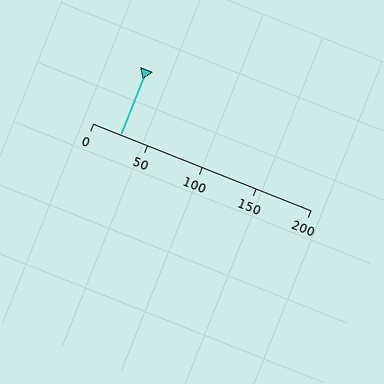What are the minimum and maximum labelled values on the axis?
The axis runs from 0 to 200.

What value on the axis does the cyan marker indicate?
The marker indicates approximately 25.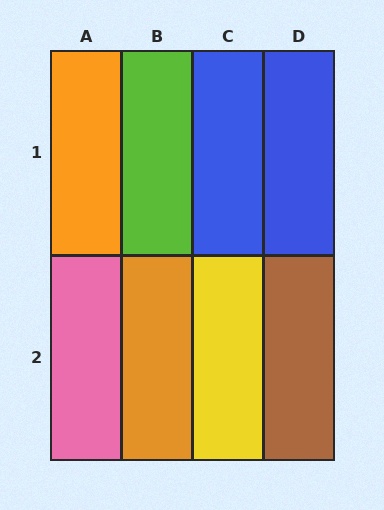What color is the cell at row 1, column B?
Lime.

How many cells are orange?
2 cells are orange.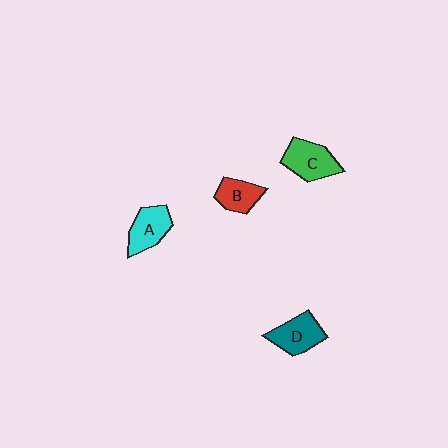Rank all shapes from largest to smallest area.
From largest to smallest: C (green), D (teal), A (cyan), B (red).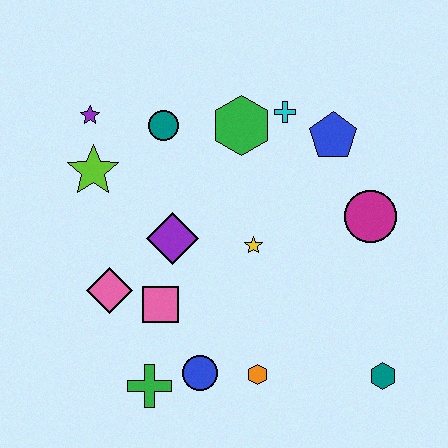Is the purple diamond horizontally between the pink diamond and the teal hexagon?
Yes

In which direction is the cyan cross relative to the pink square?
The cyan cross is above the pink square.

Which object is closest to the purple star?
The lime star is closest to the purple star.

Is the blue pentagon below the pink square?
No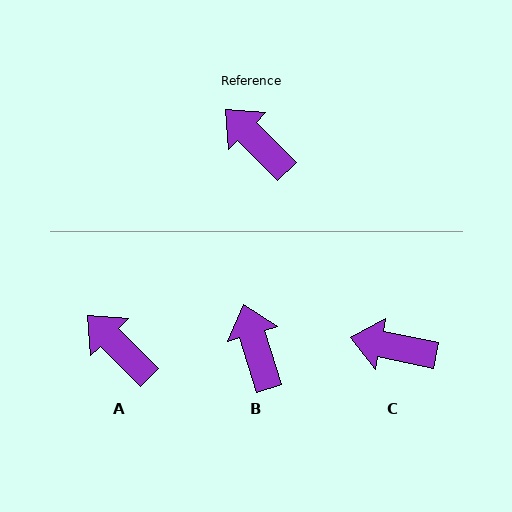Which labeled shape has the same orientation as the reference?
A.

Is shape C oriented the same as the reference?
No, it is off by about 34 degrees.